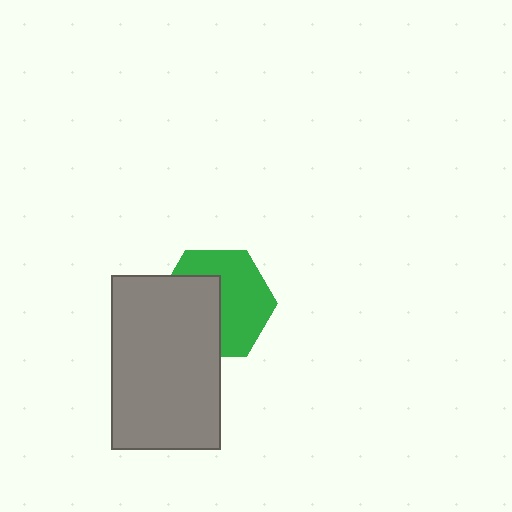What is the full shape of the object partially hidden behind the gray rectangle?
The partially hidden object is a green hexagon.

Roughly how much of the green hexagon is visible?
About half of it is visible (roughly 55%).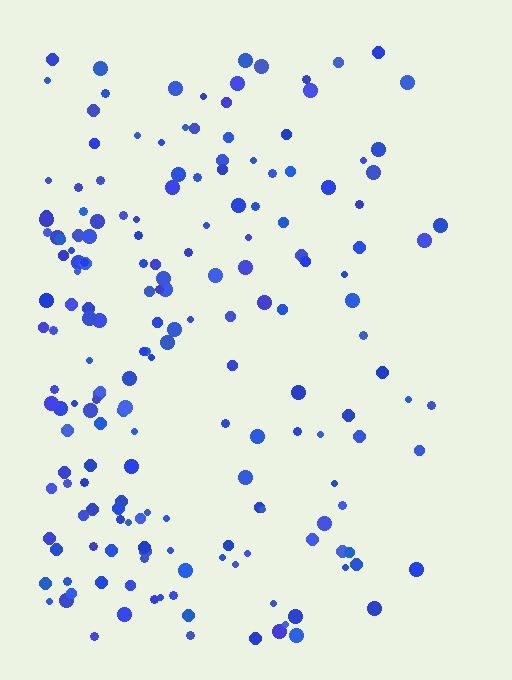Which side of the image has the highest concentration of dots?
The left.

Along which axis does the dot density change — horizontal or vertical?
Horizontal.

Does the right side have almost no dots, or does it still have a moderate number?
Still a moderate number, just noticeably fewer than the left.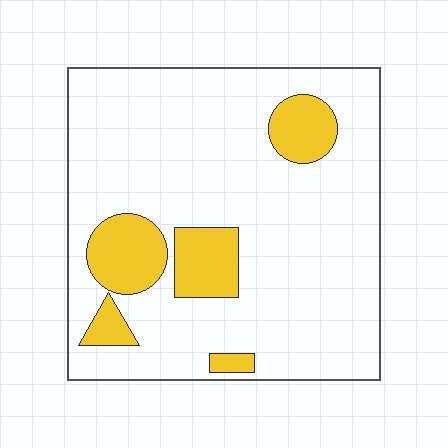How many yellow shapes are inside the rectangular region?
5.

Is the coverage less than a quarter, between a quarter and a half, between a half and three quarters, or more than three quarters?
Less than a quarter.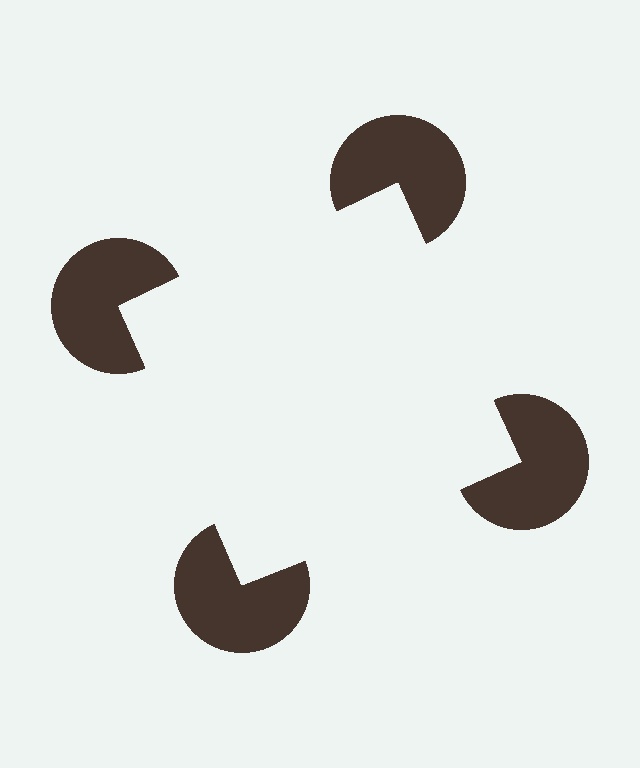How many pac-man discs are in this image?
There are 4 — one at each vertex of the illusory square.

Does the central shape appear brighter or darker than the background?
It typically appears slightly brighter than the background, even though no actual brightness change is drawn.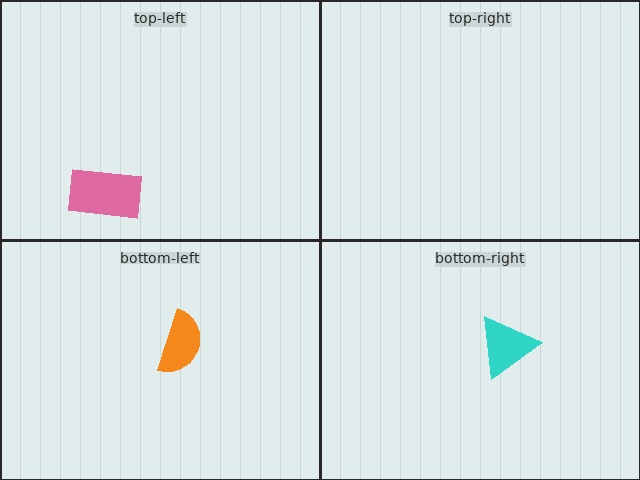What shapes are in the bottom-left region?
The orange semicircle.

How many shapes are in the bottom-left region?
1.